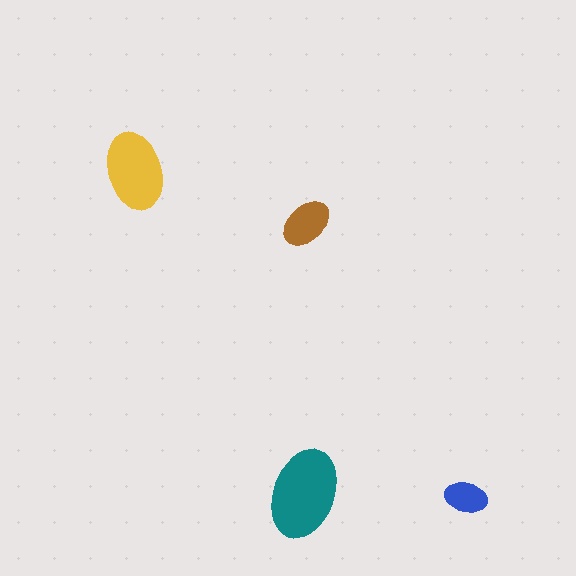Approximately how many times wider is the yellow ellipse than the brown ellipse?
About 1.5 times wider.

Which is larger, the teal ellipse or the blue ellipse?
The teal one.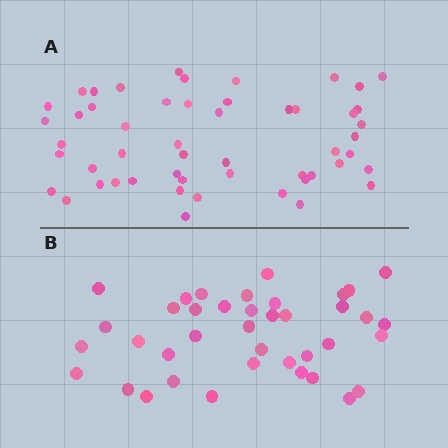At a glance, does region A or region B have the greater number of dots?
Region A (the top region) has more dots.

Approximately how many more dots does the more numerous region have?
Region A has approximately 15 more dots than region B.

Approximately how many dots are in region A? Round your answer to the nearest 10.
About 50 dots. (The exact count is 52, which rounds to 50.)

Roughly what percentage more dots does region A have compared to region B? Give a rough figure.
About 35% more.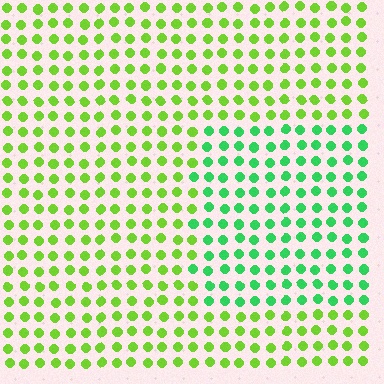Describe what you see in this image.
The image is filled with small lime elements in a uniform arrangement. A rectangle-shaped region is visible where the elements are tinted to a slightly different hue, forming a subtle color boundary.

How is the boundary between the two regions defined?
The boundary is defined purely by a slight shift in hue (about 40 degrees). Spacing, size, and orientation are identical on both sides.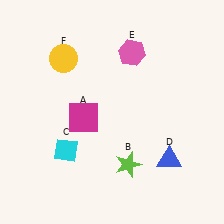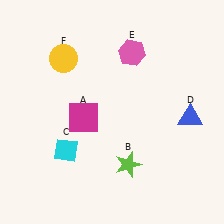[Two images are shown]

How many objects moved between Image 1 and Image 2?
1 object moved between the two images.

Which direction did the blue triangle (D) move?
The blue triangle (D) moved up.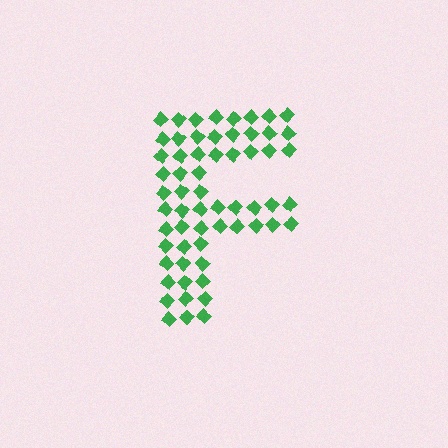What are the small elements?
The small elements are diamonds.